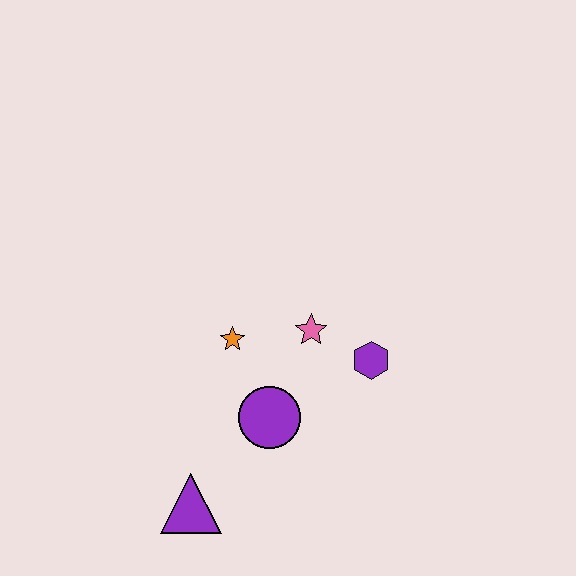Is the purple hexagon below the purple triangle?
No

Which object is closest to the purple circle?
The orange star is closest to the purple circle.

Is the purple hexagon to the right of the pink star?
Yes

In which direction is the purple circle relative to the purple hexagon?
The purple circle is to the left of the purple hexagon.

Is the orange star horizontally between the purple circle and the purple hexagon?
No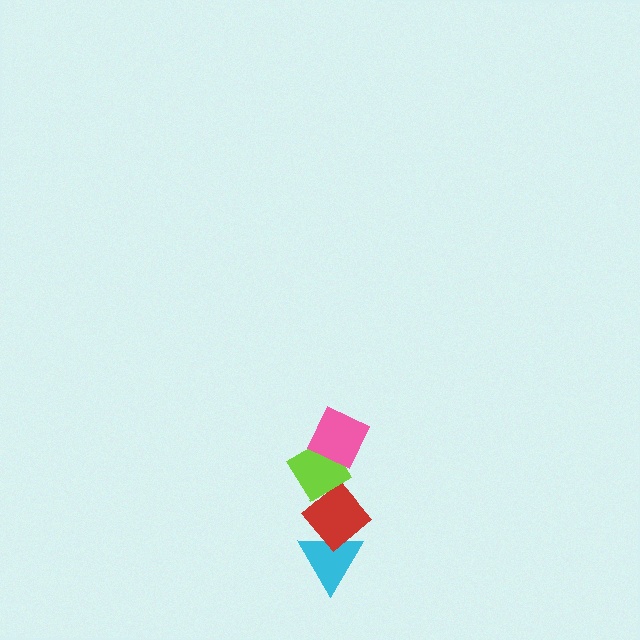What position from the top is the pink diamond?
The pink diamond is 1st from the top.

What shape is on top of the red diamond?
The lime diamond is on top of the red diamond.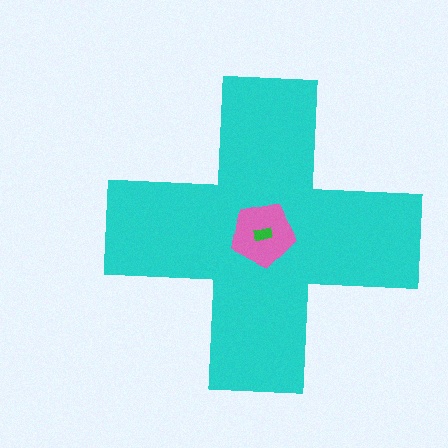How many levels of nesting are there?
3.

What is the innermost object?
The green rectangle.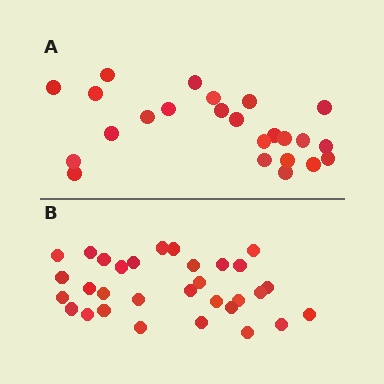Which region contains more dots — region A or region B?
Region B (the bottom region) has more dots.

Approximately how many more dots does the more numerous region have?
Region B has roughly 8 or so more dots than region A.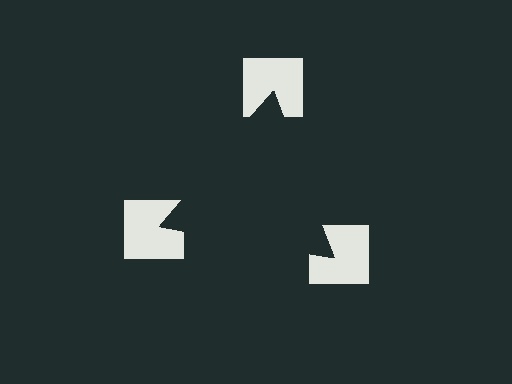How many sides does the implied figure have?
3 sides.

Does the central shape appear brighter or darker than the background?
It typically appears slightly darker than the background, even though no actual brightness change is drawn.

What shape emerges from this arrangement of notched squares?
An illusory triangle — its edges are inferred from the aligned wedge cuts in the notched squares, not physically drawn.